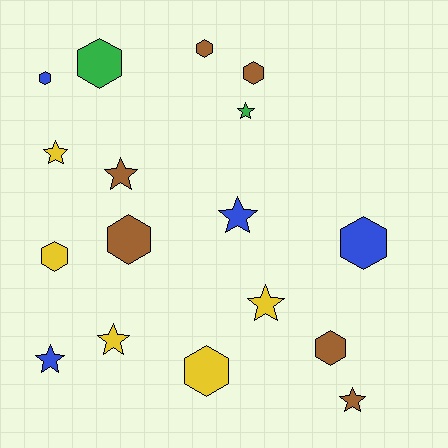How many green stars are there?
There is 1 green star.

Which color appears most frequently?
Brown, with 6 objects.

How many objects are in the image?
There are 17 objects.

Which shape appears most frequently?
Hexagon, with 9 objects.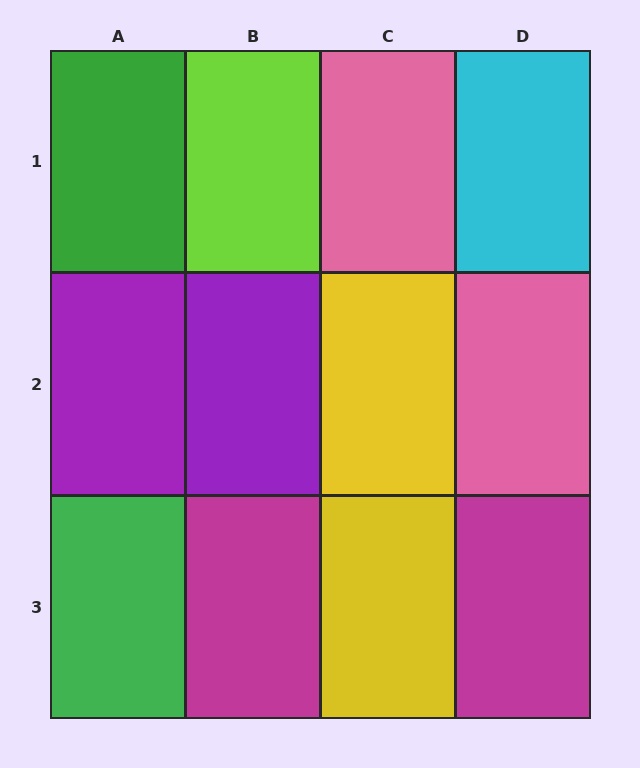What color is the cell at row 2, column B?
Purple.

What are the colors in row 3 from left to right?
Green, magenta, yellow, magenta.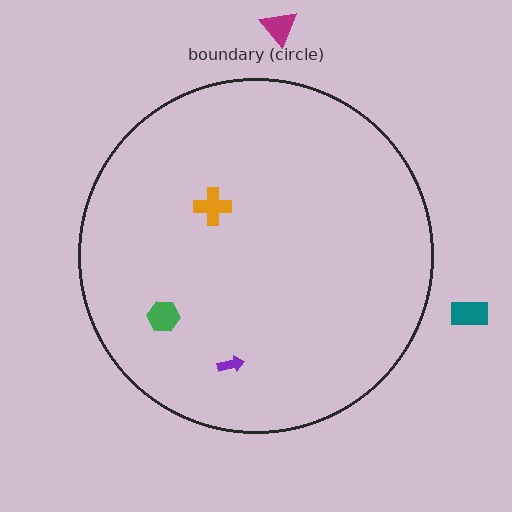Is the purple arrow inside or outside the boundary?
Inside.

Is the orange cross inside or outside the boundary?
Inside.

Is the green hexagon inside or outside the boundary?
Inside.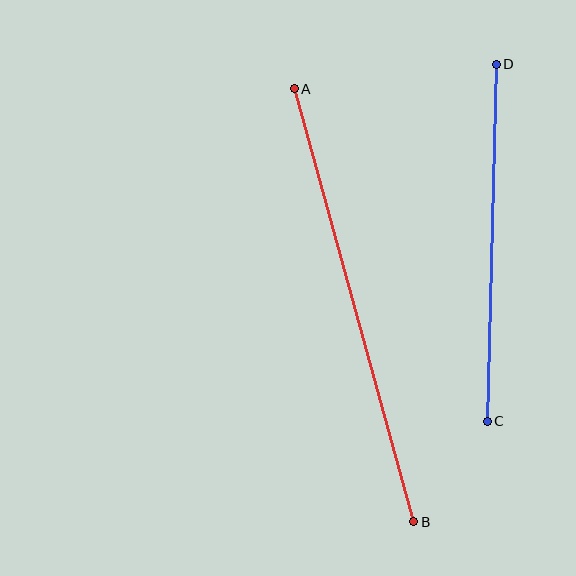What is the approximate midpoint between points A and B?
The midpoint is at approximately (354, 305) pixels.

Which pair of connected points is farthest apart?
Points A and B are farthest apart.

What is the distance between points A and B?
The distance is approximately 449 pixels.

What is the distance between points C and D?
The distance is approximately 357 pixels.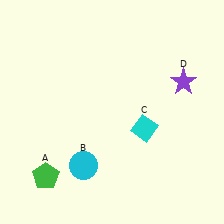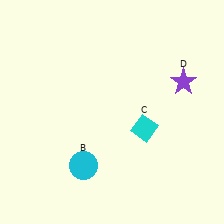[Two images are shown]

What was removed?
The green pentagon (A) was removed in Image 2.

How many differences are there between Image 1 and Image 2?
There is 1 difference between the two images.